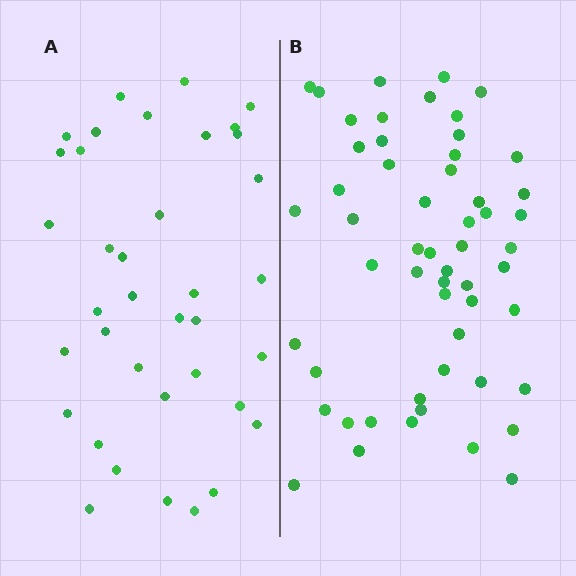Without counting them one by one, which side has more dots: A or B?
Region B (the right region) has more dots.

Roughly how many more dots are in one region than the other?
Region B has approximately 20 more dots than region A.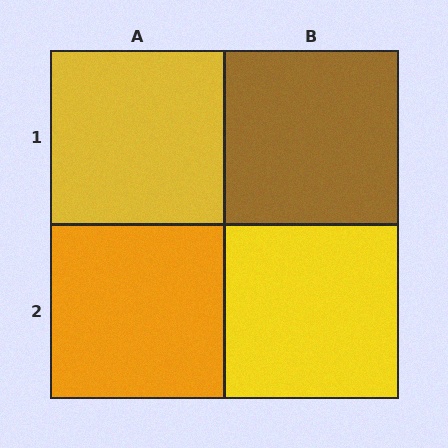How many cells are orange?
1 cell is orange.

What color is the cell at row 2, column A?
Orange.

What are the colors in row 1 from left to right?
Yellow, brown.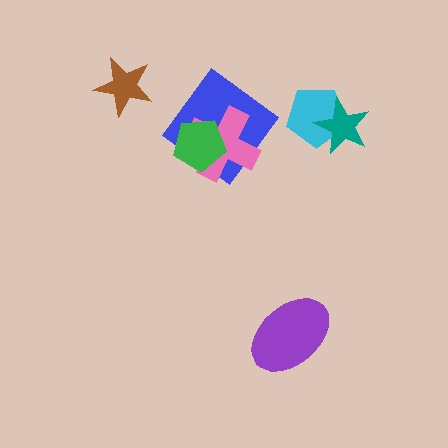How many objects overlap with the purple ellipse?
0 objects overlap with the purple ellipse.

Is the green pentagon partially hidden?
No, no other shape covers it.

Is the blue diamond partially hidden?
Yes, it is partially covered by another shape.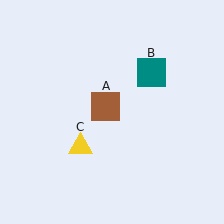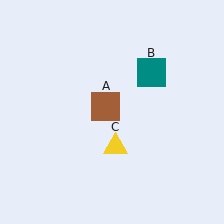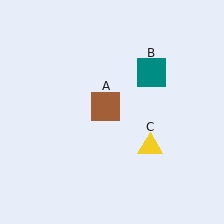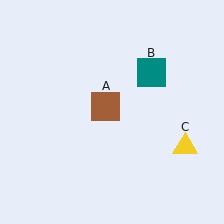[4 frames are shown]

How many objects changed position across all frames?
1 object changed position: yellow triangle (object C).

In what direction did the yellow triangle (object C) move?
The yellow triangle (object C) moved right.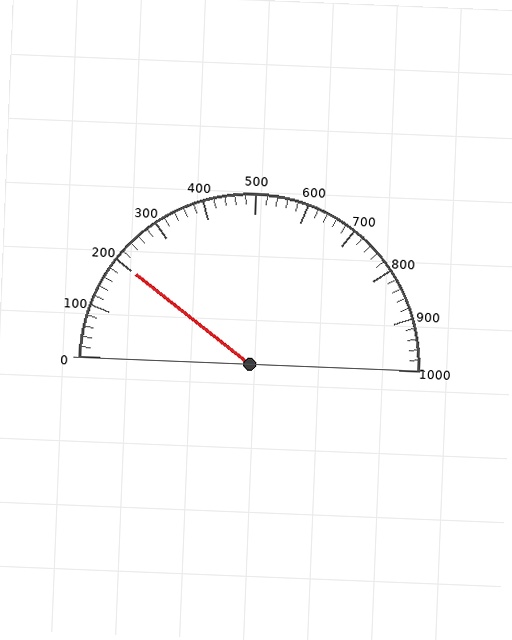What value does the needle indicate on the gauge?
The needle indicates approximately 200.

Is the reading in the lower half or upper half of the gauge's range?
The reading is in the lower half of the range (0 to 1000).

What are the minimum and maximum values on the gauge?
The gauge ranges from 0 to 1000.